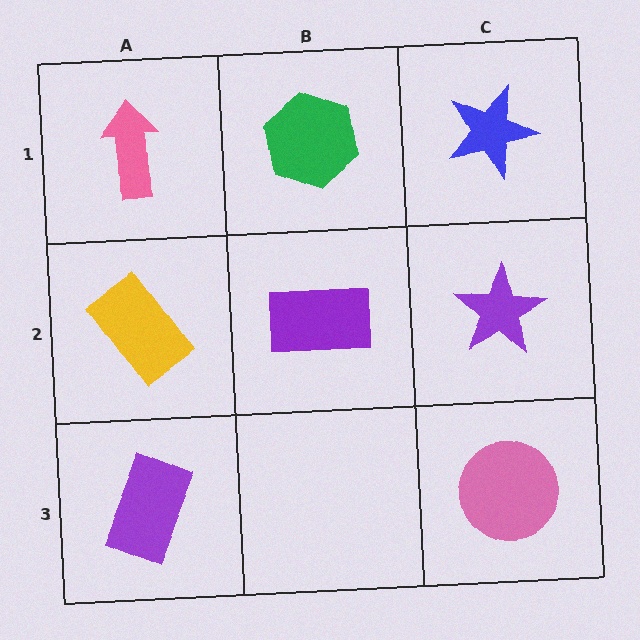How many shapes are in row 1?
3 shapes.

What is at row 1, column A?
A pink arrow.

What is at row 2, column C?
A purple star.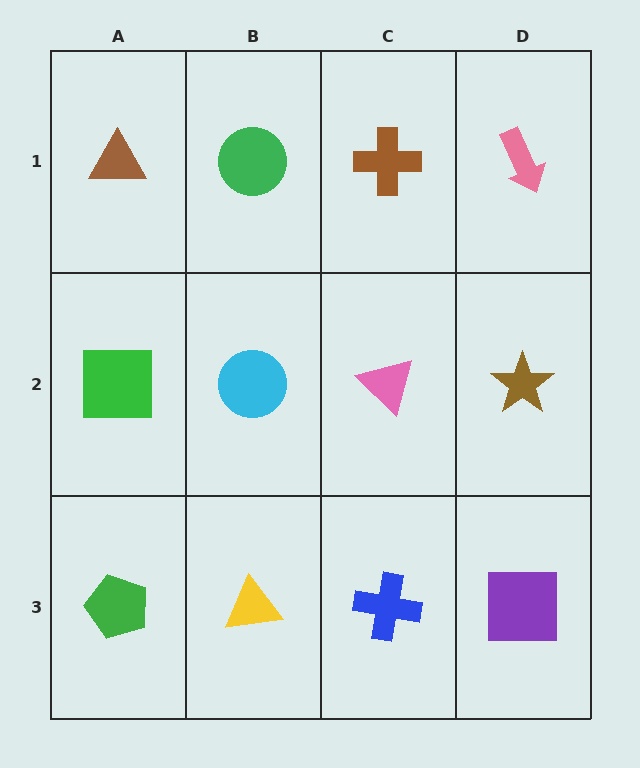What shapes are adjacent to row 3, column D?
A brown star (row 2, column D), a blue cross (row 3, column C).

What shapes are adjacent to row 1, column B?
A cyan circle (row 2, column B), a brown triangle (row 1, column A), a brown cross (row 1, column C).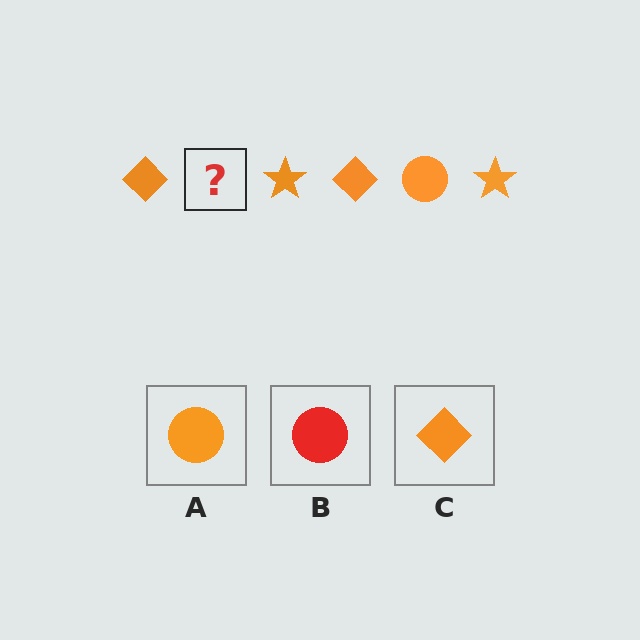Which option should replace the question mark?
Option A.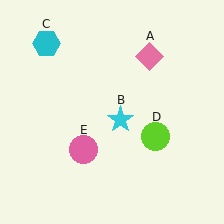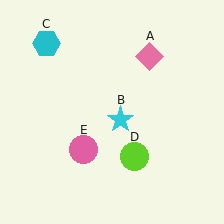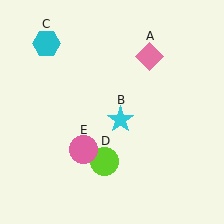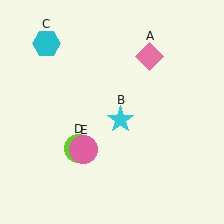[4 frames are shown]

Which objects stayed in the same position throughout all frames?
Pink diamond (object A) and cyan star (object B) and cyan hexagon (object C) and pink circle (object E) remained stationary.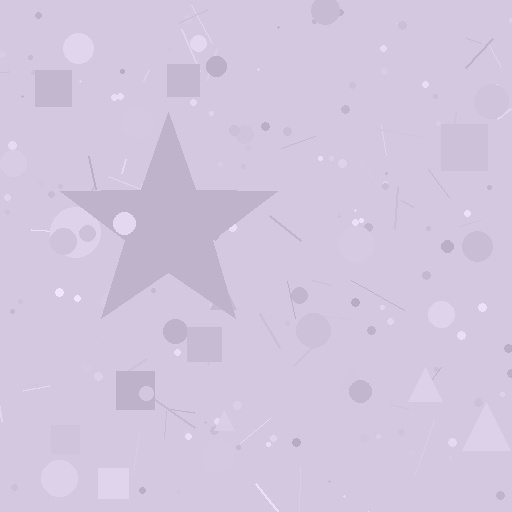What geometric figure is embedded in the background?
A star is embedded in the background.